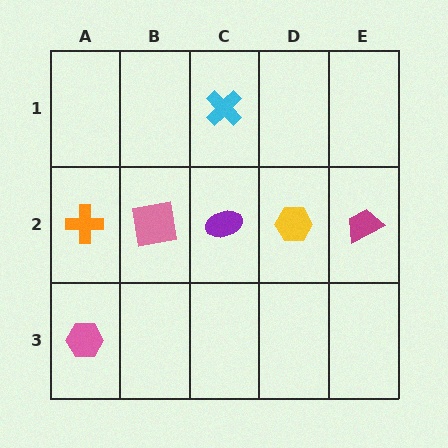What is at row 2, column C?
A purple ellipse.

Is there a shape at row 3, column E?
No, that cell is empty.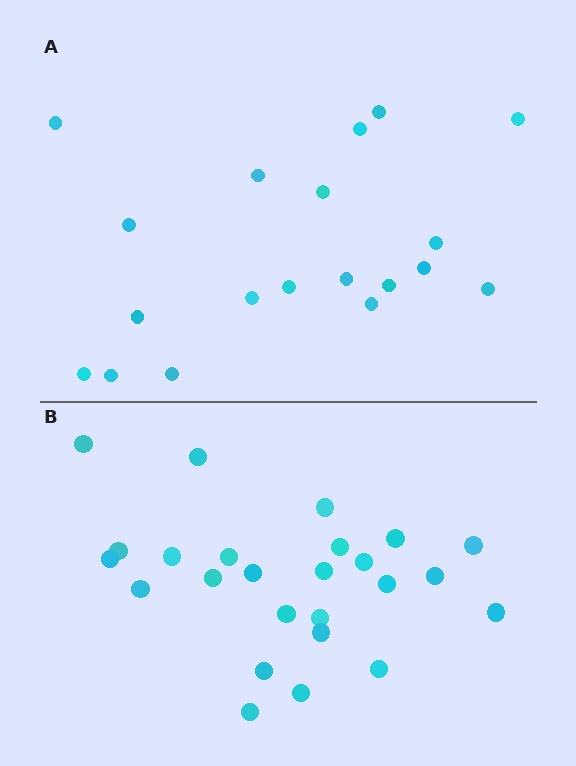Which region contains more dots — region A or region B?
Region B (the bottom region) has more dots.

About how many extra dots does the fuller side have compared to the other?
Region B has about 6 more dots than region A.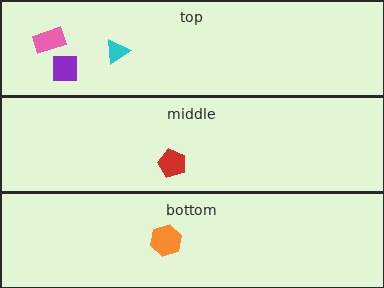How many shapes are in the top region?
3.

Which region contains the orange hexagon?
The bottom region.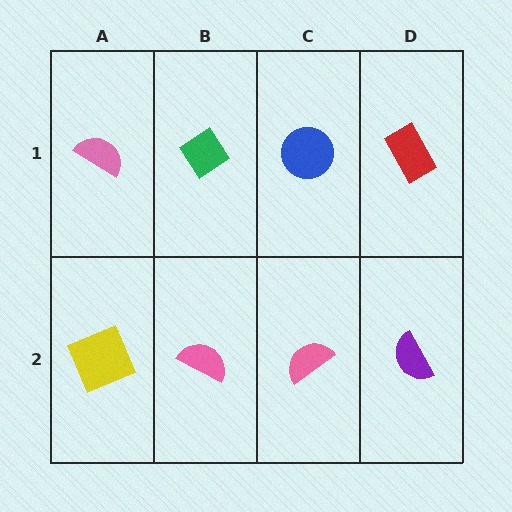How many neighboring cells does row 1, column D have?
2.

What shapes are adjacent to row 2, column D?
A red rectangle (row 1, column D), a pink semicircle (row 2, column C).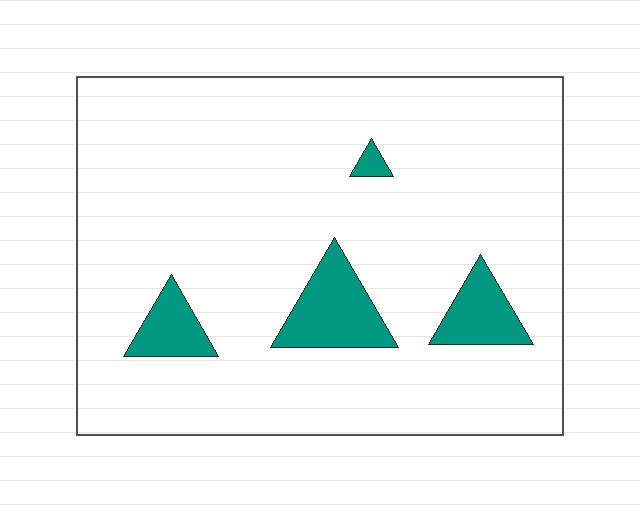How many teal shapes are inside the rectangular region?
4.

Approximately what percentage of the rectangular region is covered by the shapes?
Approximately 10%.